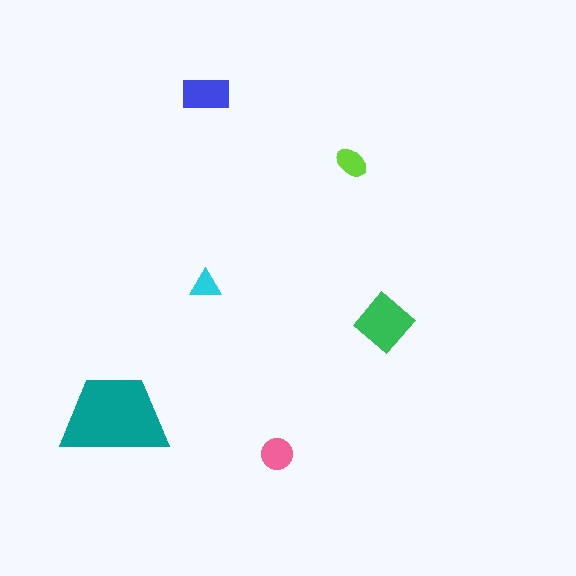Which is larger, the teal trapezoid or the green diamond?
The teal trapezoid.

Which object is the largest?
The teal trapezoid.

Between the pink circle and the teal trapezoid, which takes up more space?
The teal trapezoid.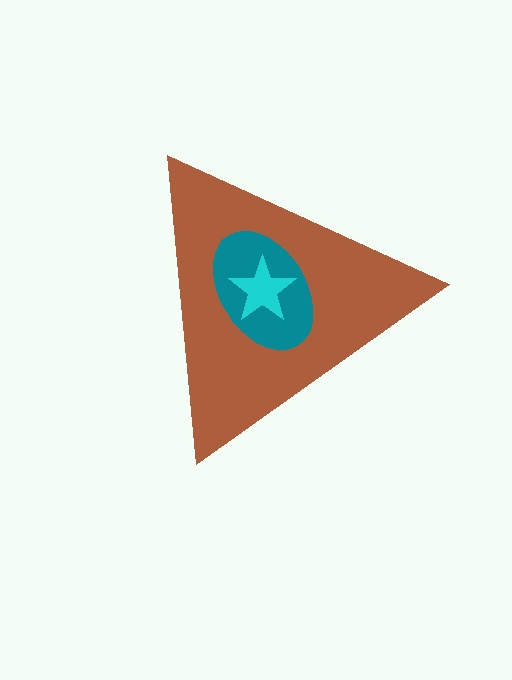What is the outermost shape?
The brown triangle.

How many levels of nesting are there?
3.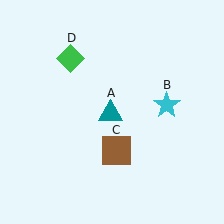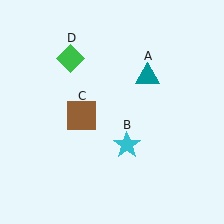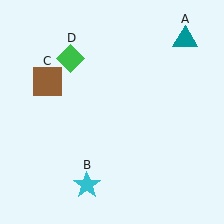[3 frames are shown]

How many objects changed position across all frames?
3 objects changed position: teal triangle (object A), cyan star (object B), brown square (object C).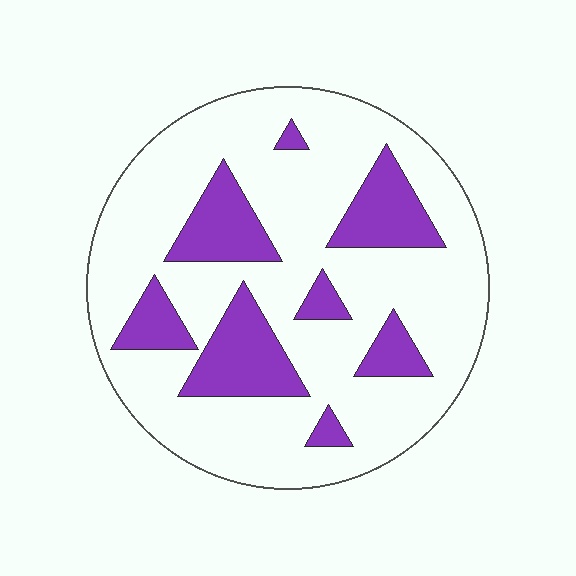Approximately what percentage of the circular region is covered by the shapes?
Approximately 25%.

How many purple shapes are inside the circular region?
8.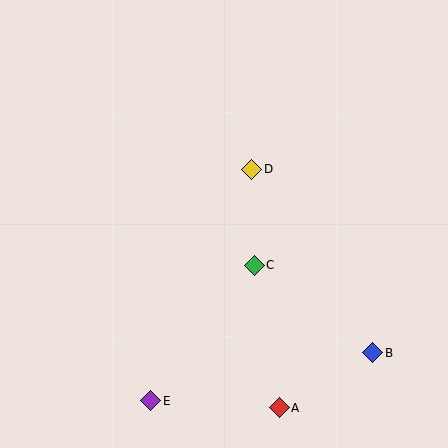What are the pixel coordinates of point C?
Point C is at (254, 265).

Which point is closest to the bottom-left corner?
Point E is closest to the bottom-left corner.